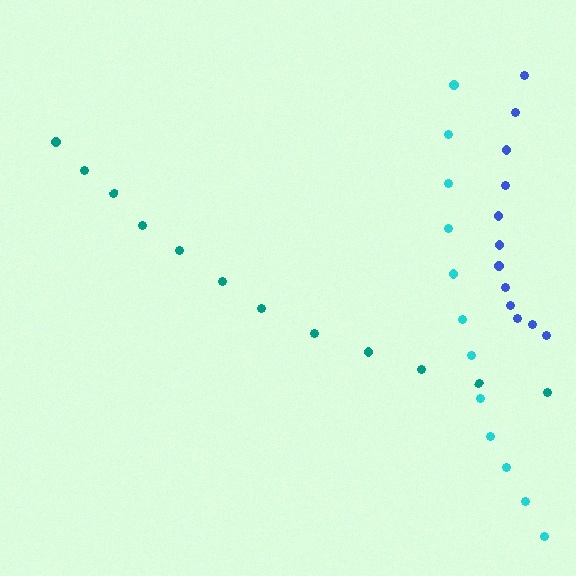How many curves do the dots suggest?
There are 3 distinct paths.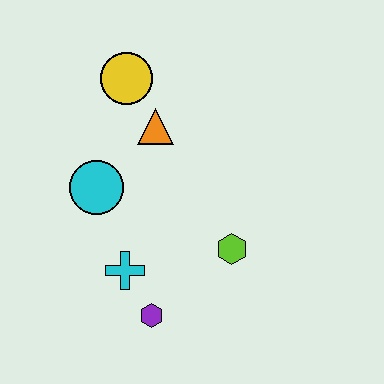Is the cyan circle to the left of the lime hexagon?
Yes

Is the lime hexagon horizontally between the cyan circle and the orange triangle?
No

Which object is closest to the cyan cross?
The purple hexagon is closest to the cyan cross.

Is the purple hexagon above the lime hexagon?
No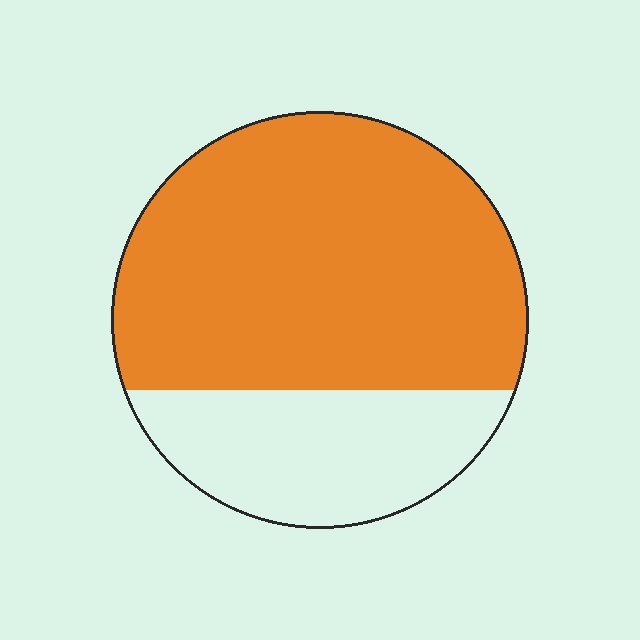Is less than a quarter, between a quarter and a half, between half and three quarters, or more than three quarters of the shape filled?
Between half and three quarters.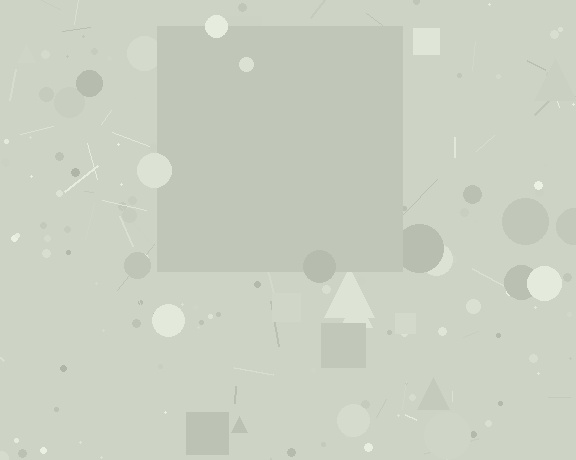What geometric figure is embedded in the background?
A square is embedded in the background.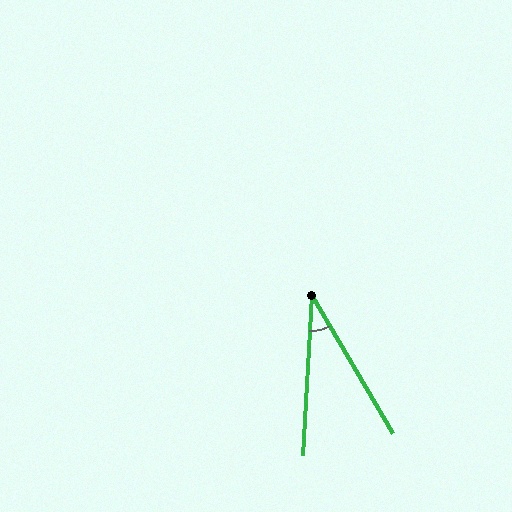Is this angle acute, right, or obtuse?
It is acute.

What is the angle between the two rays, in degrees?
Approximately 34 degrees.